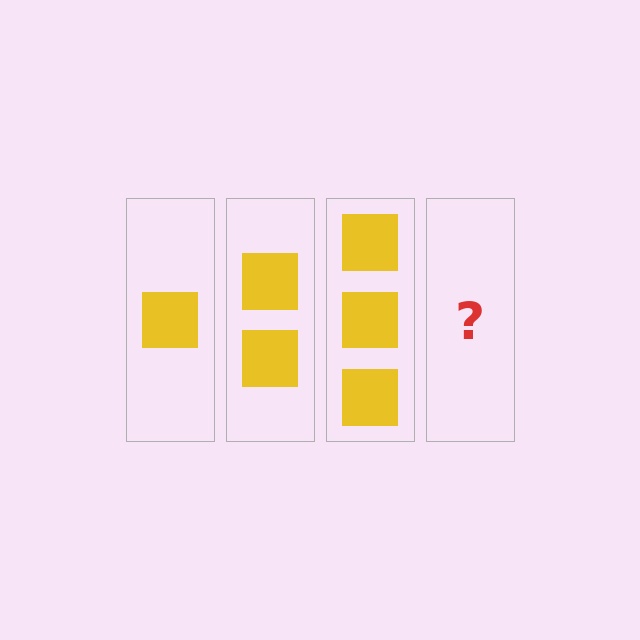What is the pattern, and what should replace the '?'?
The pattern is that each step adds one more square. The '?' should be 4 squares.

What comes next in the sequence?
The next element should be 4 squares.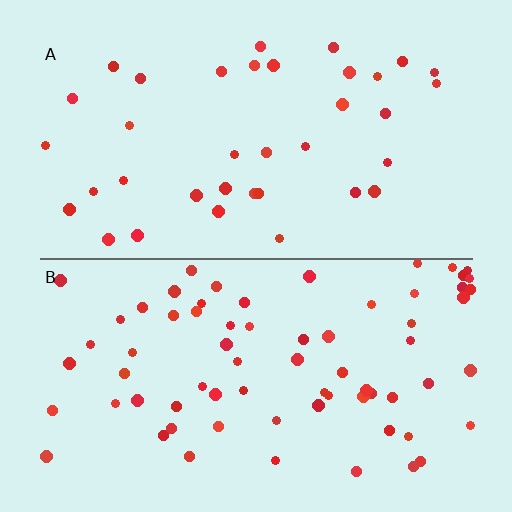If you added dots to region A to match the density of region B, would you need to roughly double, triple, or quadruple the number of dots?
Approximately double.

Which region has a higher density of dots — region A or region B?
B (the bottom).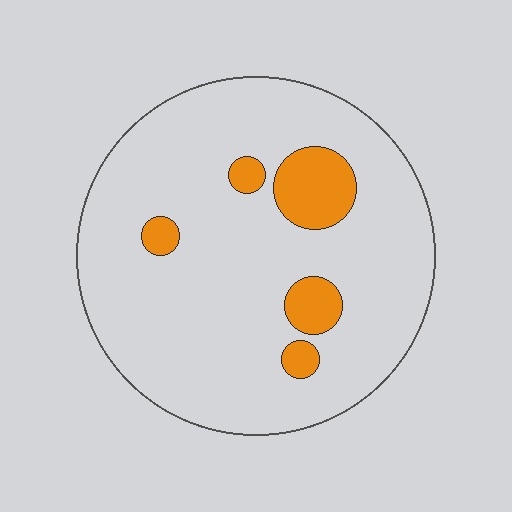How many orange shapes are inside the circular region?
5.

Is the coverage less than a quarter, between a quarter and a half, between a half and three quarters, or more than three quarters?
Less than a quarter.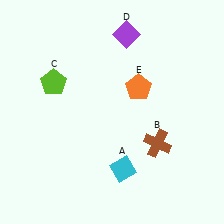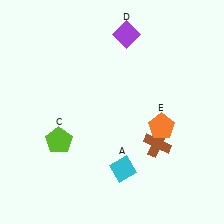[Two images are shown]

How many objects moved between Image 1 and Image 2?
2 objects moved between the two images.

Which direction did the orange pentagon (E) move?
The orange pentagon (E) moved down.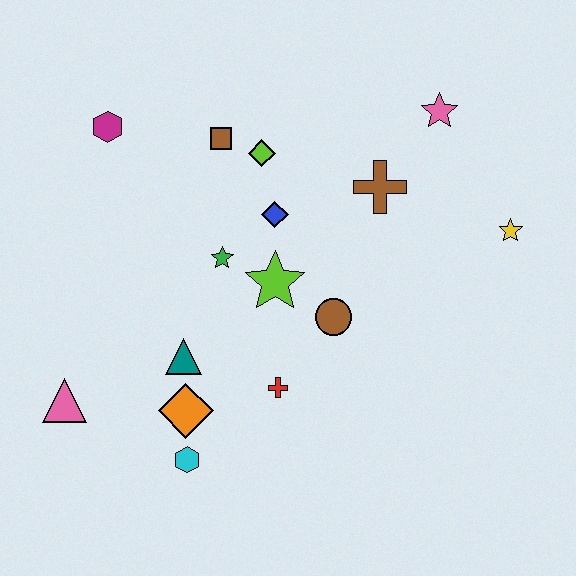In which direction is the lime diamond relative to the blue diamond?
The lime diamond is above the blue diamond.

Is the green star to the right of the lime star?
No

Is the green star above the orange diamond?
Yes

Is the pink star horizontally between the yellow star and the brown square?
Yes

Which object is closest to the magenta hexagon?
The brown square is closest to the magenta hexagon.